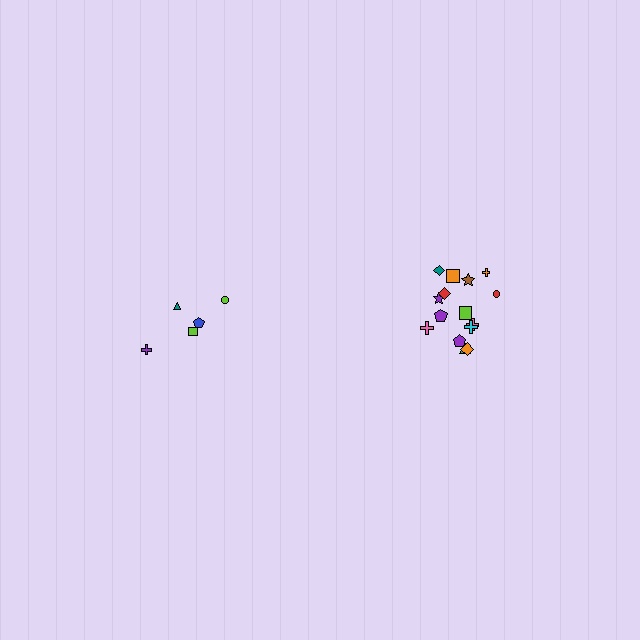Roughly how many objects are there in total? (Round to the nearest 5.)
Roughly 20 objects in total.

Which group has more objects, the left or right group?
The right group.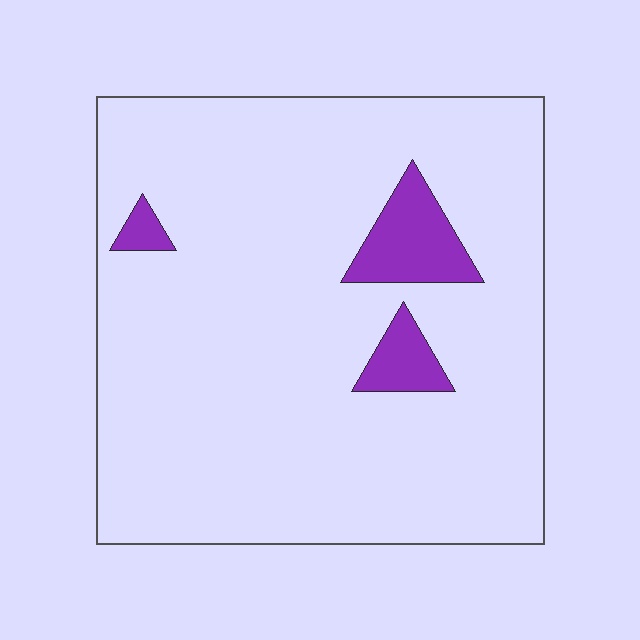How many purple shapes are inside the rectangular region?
3.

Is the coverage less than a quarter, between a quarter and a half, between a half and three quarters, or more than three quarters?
Less than a quarter.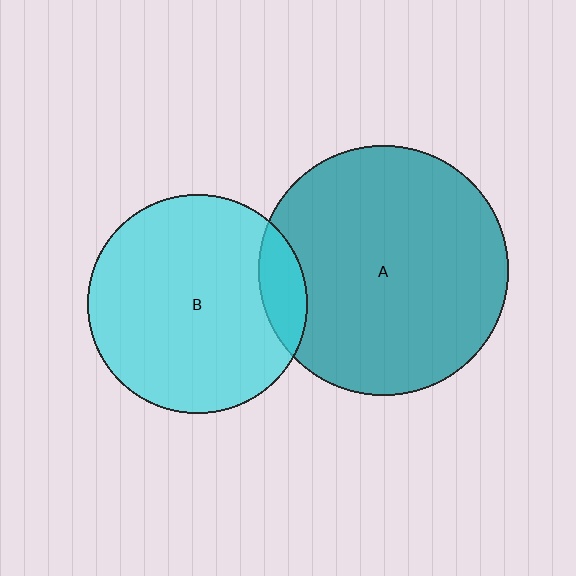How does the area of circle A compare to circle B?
Approximately 1.3 times.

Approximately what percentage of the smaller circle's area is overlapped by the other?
Approximately 10%.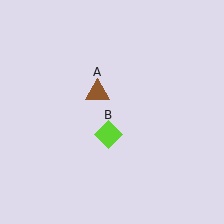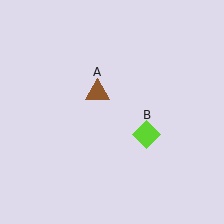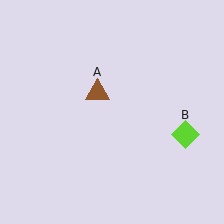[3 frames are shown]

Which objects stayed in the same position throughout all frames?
Brown triangle (object A) remained stationary.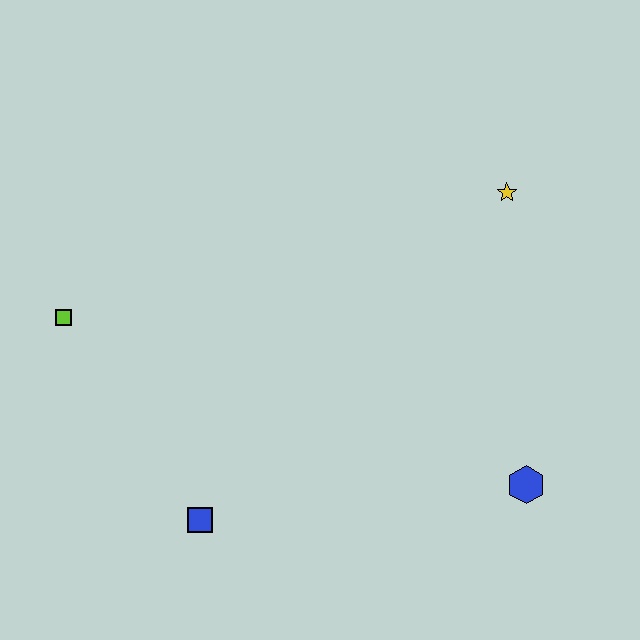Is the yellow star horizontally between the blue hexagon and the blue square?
Yes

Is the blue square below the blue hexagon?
Yes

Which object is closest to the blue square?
The lime square is closest to the blue square.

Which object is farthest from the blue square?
The yellow star is farthest from the blue square.